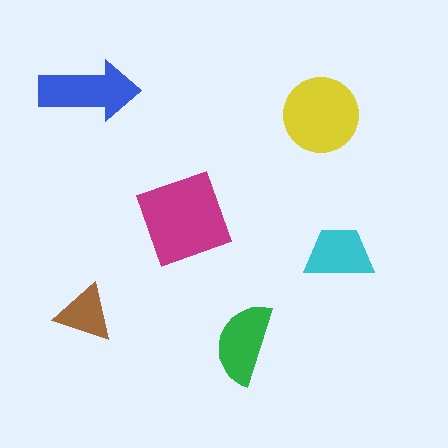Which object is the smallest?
The brown triangle.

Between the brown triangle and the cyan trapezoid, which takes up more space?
The cyan trapezoid.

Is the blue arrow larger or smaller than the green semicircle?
Larger.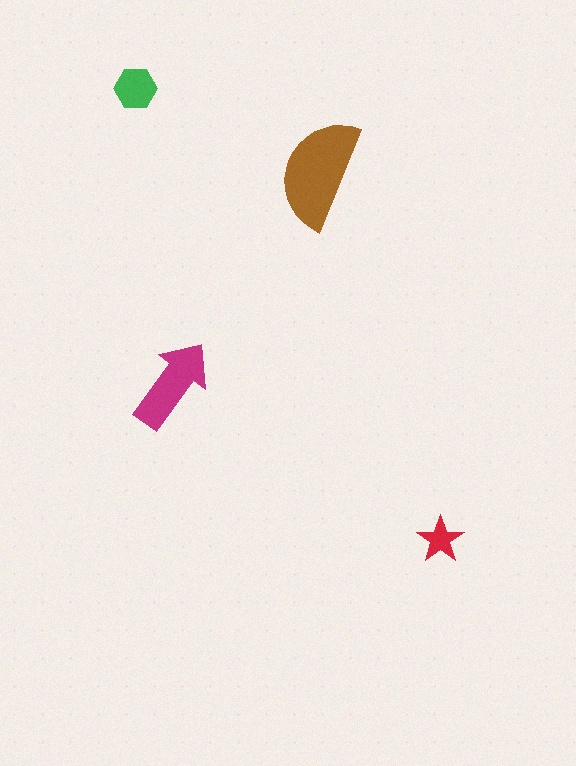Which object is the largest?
The brown semicircle.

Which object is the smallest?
The red star.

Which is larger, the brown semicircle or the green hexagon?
The brown semicircle.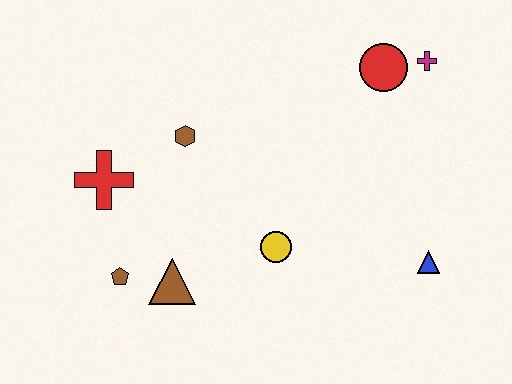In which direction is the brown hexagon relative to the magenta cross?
The brown hexagon is to the left of the magenta cross.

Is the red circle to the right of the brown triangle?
Yes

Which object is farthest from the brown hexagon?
The blue triangle is farthest from the brown hexagon.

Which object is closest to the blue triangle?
The yellow circle is closest to the blue triangle.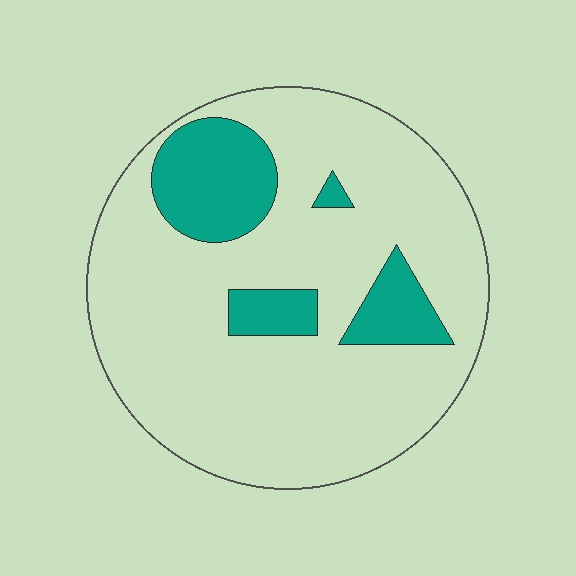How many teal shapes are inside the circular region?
4.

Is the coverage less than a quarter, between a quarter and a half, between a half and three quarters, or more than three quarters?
Less than a quarter.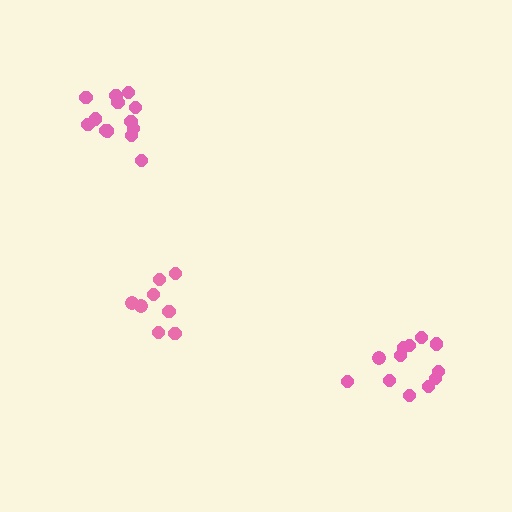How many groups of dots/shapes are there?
There are 3 groups.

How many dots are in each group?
Group 1: 13 dots, Group 2: 12 dots, Group 3: 8 dots (33 total).